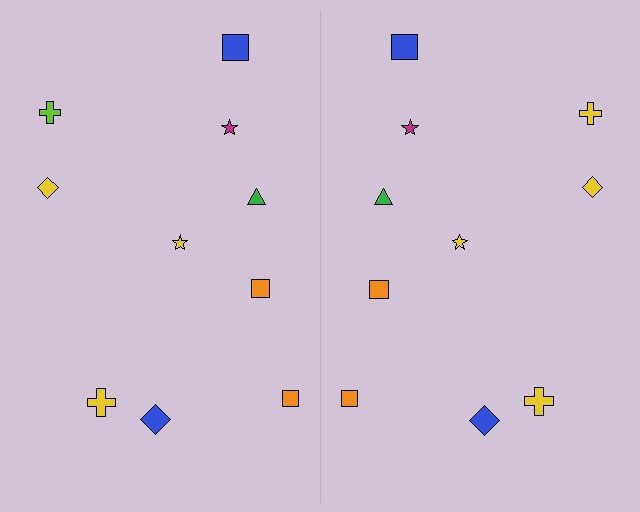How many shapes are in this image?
There are 20 shapes in this image.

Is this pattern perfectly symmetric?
No, the pattern is not perfectly symmetric. The yellow cross on the right side breaks the symmetry — its mirror counterpart is lime.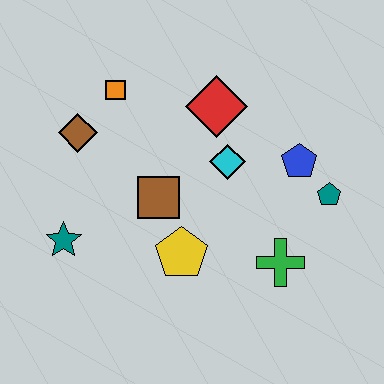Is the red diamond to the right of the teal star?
Yes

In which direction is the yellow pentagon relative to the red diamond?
The yellow pentagon is below the red diamond.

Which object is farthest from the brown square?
The teal pentagon is farthest from the brown square.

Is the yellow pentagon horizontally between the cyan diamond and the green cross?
No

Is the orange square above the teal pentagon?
Yes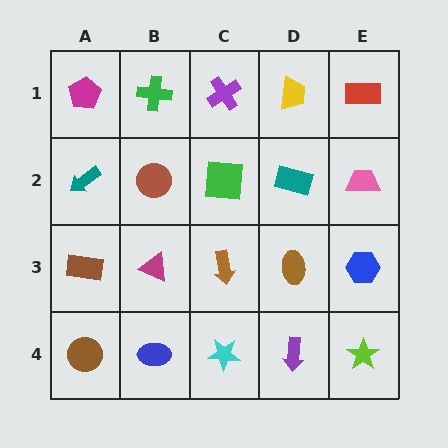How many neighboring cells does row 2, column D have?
4.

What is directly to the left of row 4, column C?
A blue ellipse.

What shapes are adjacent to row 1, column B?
A brown circle (row 2, column B), a magenta pentagon (row 1, column A), a purple cross (row 1, column C).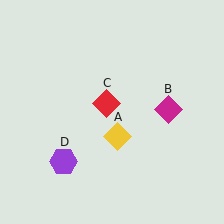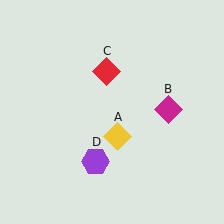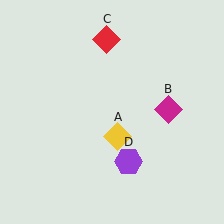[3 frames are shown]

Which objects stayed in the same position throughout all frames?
Yellow diamond (object A) and magenta diamond (object B) remained stationary.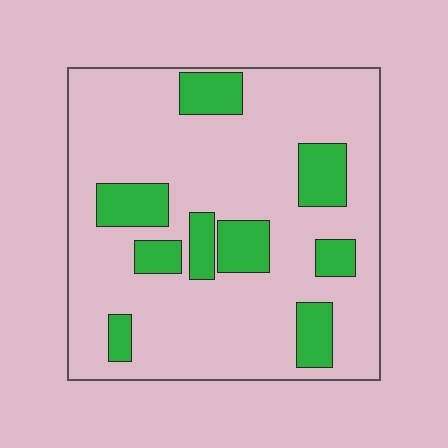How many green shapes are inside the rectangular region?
9.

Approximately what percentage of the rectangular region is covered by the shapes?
Approximately 20%.